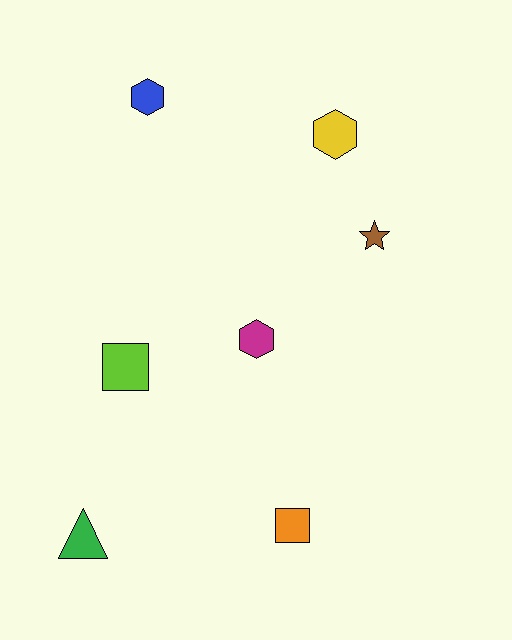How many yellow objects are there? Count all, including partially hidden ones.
There is 1 yellow object.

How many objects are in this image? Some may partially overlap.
There are 7 objects.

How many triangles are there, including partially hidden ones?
There is 1 triangle.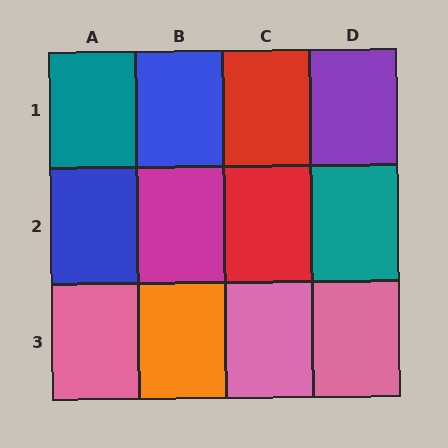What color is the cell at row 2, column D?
Teal.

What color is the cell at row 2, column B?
Magenta.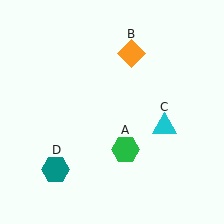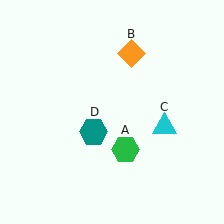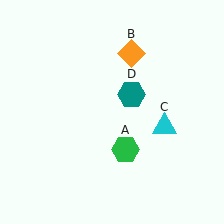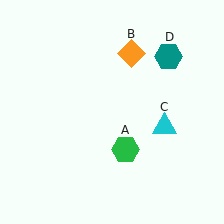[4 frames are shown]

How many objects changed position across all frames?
1 object changed position: teal hexagon (object D).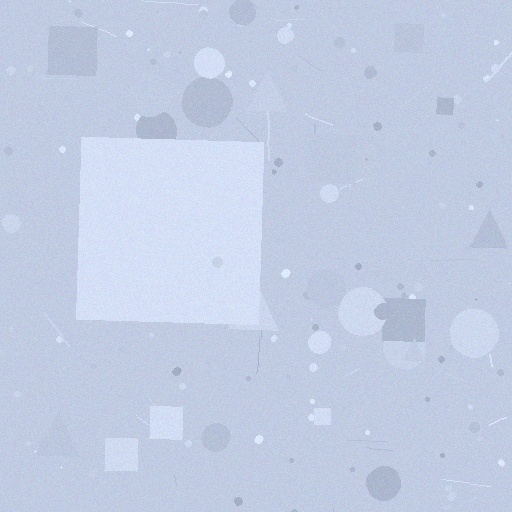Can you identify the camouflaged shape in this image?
The camouflaged shape is a square.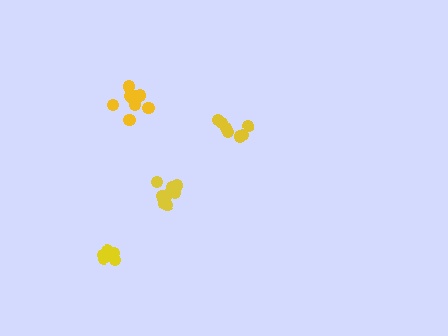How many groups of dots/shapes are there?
There are 4 groups.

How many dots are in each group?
Group 1: 10 dots, Group 2: 8 dots, Group 3: 9 dots, Group 4: 6 dots (33 total).